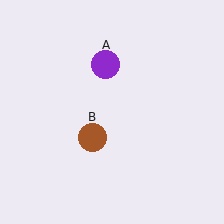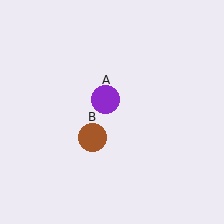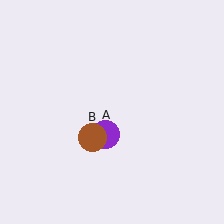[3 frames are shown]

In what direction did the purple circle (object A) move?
The purple circle (object A) moved down.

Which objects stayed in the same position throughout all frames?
Brown circle (object B) remained stationary.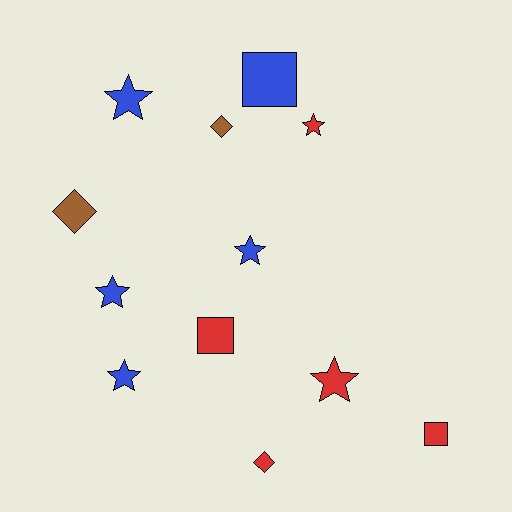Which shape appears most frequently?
Star, with 6 objects.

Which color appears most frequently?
Red, with 5 objects.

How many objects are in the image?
There are 12 objects.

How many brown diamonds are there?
There are 2 brown diamonds.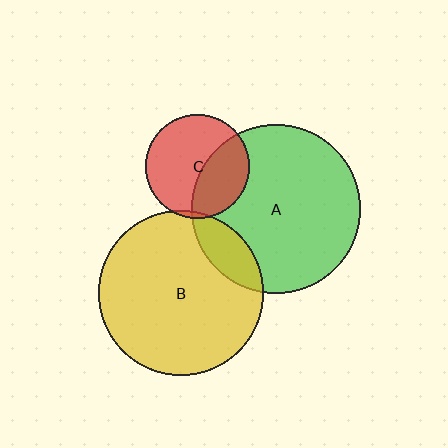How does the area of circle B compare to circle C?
Approximately 2.5 times.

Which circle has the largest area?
Circle A (green).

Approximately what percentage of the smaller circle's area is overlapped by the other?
Approximately 15%.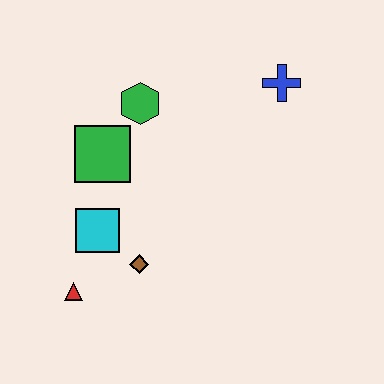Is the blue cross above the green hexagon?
Yes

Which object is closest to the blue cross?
The green hexagon is closest to the blue cross.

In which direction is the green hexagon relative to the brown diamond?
The green hexagon is above the brown diamond.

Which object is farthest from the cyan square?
The blue cross is farthest from the cyan square.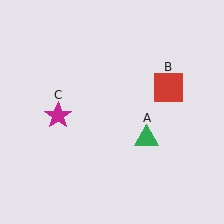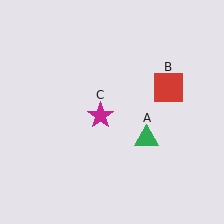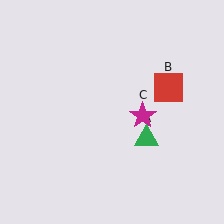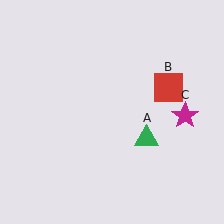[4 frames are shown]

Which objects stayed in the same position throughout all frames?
Green triangle (object A) and red square (object B) remained stationary.